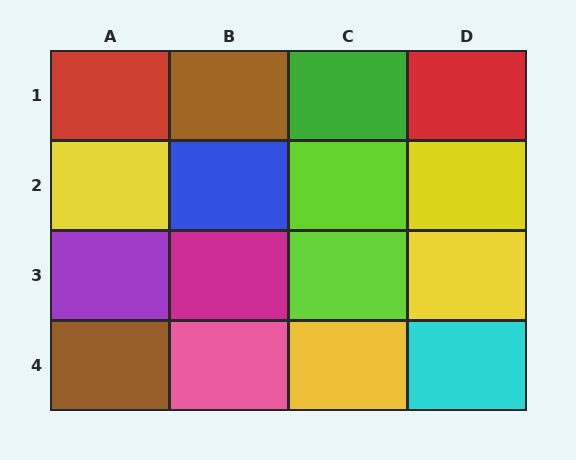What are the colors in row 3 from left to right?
Purple, magenta, lime, yellow.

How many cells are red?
2 cells are red.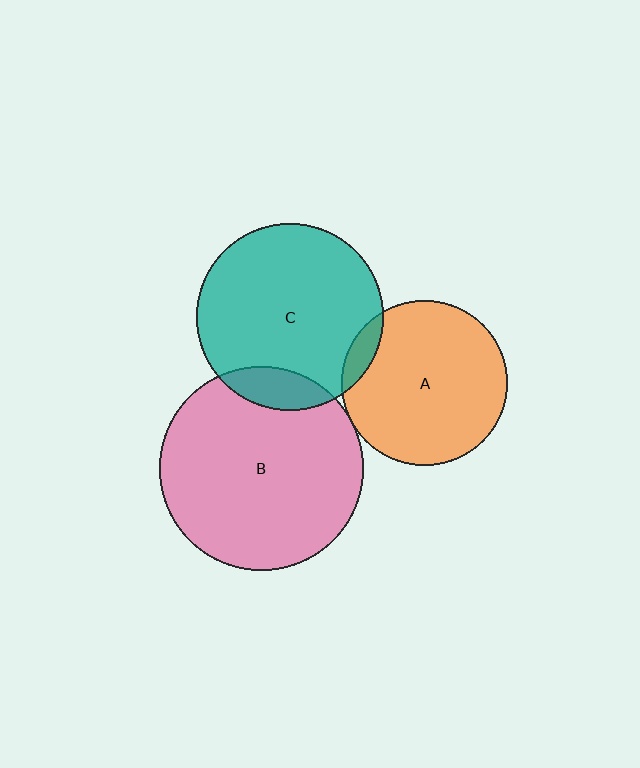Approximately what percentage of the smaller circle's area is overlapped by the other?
Approximately 10%.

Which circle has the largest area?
Circle B (pink).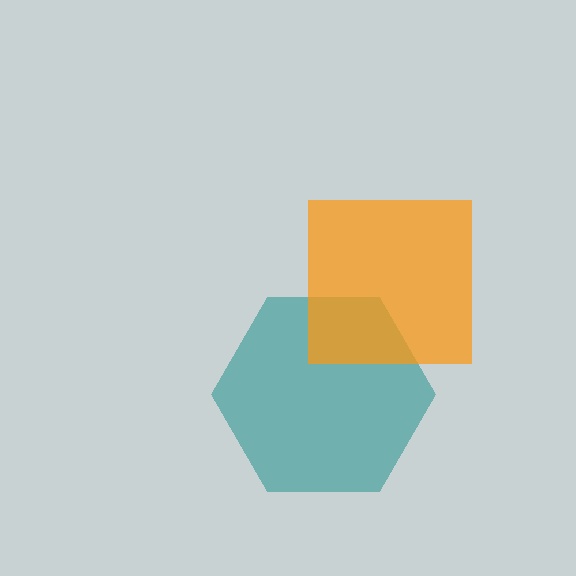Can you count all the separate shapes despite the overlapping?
Yes, there are 2 separate shapes.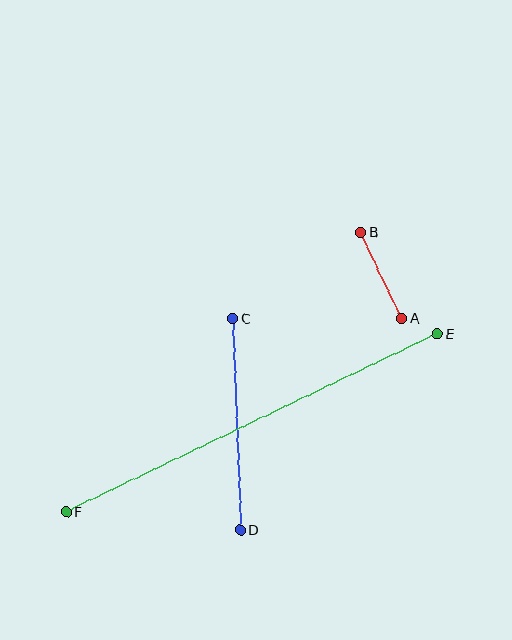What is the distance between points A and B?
The distance is approximately 95 pixels.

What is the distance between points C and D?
The distance is approximately 211 pixels.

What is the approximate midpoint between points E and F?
The midpoint is at approximately (252, 422) pixels.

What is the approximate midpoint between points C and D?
The midpoint is at approximately (237, 424) pixels.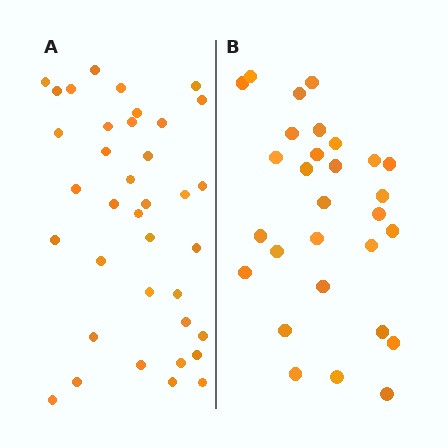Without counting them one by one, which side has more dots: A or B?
Region A (the left region) has more dots.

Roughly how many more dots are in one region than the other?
Region A has roughly 8 or so more dots than region B.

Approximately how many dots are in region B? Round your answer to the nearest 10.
About 30 dots. (The exact count is 29, which rounds to 30.)